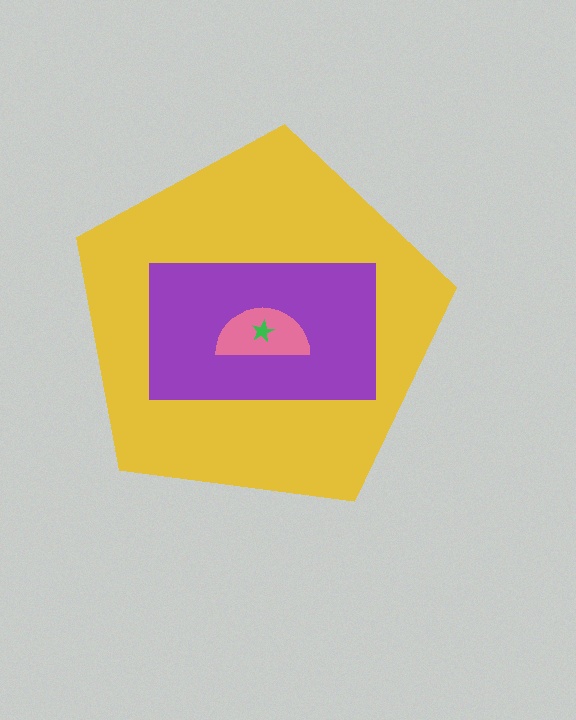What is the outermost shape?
The yellow pentagon.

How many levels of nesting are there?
4.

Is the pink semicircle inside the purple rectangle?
Yes.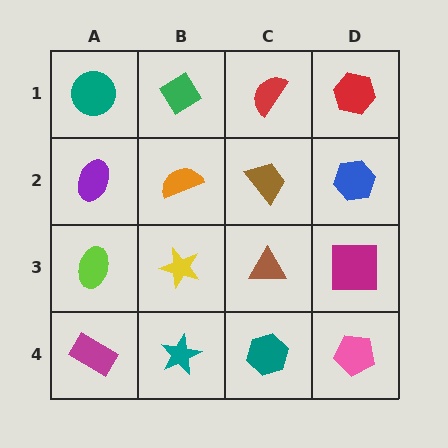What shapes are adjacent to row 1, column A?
A purple ellipse (row 2, column A), a green diamond (row 1, column B).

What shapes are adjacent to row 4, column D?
A magenta square (row 3, column D), a teal hexagon (row 4, column C).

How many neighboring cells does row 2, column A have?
3.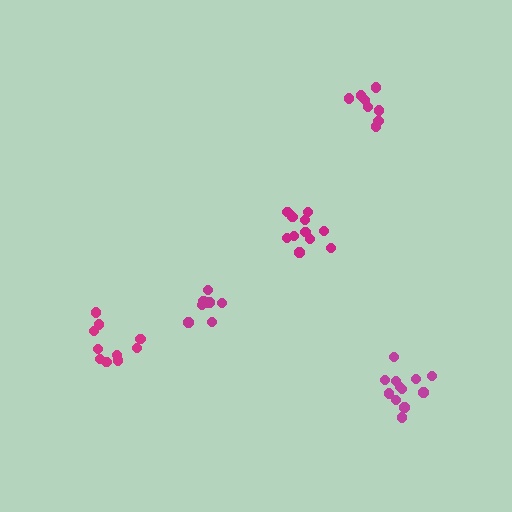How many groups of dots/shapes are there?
There are 5 groups.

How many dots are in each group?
Group 1: 13 dots, Group 2: 13 dots, Group 3: 8 dots, Group 4: 10 dots, Group 5: 8 dots (52 total).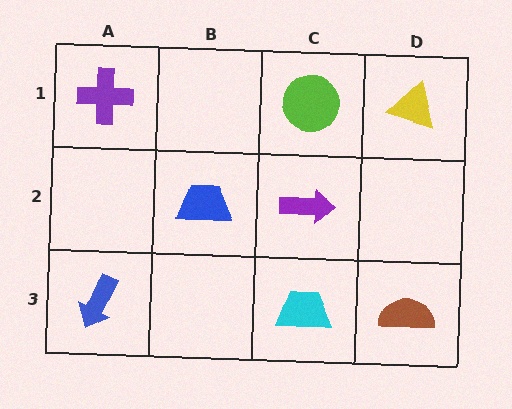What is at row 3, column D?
A brown semicircle.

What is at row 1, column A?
A purple cross.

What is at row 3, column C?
A cyan trapezoid.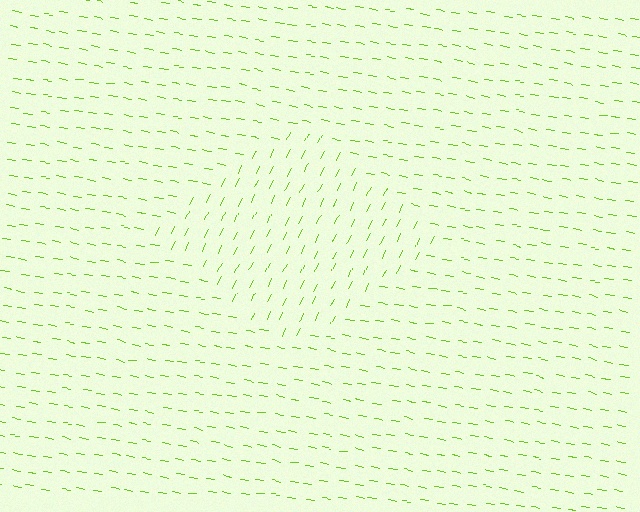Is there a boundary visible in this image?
Yes, there is a texture boundary formed by a change in line orientation.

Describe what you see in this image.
The image is filled with small lime line segments. A diamond region in the image has lines oriented differently from the surrounding lines, creating a visible texture boundary.